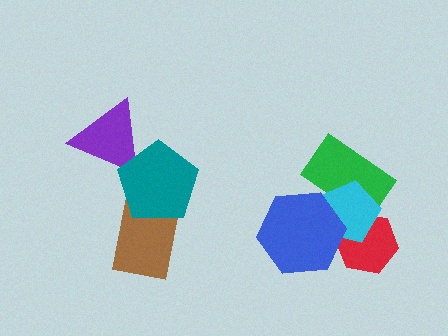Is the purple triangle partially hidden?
Yes, it is partially covered by another shape.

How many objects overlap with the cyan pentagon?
3 objects overlap with the cyan pentagon.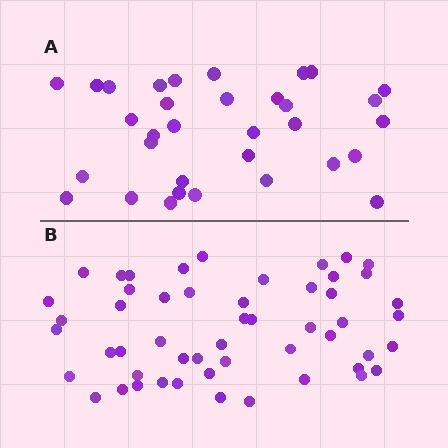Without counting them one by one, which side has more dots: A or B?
Region B (the bottom region) has more dots.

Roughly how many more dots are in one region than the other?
Region B has approximately 20 more dots than region A.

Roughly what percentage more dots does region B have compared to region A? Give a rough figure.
About 60% more.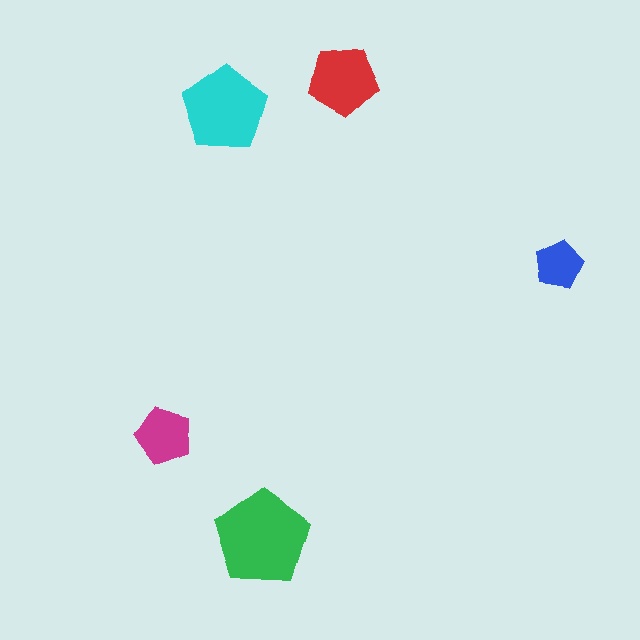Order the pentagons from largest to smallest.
the green one, the cyan one, the red one, the magenta one, the blue one.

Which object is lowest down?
The green pentagon is bottommost.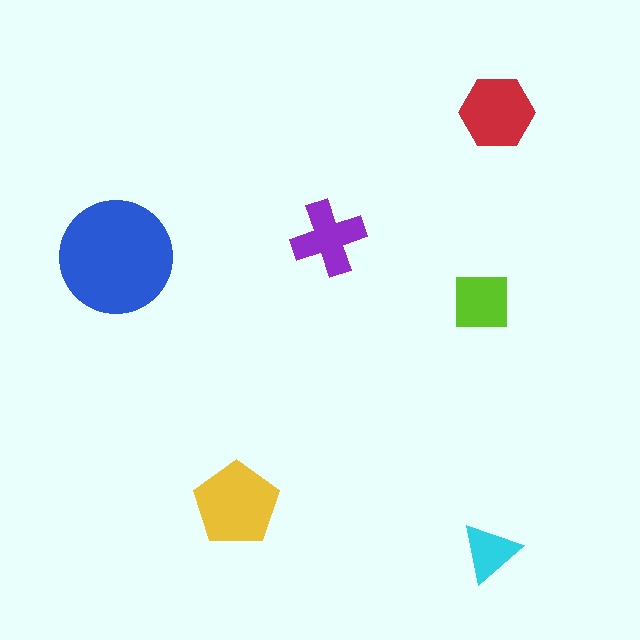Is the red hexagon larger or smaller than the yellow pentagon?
Smaller.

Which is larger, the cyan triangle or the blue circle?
The blue circle.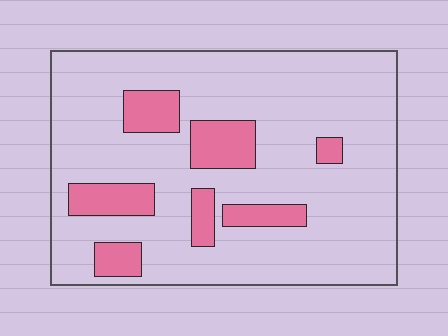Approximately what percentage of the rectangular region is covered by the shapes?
Approximately 15%.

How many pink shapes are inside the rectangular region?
7.